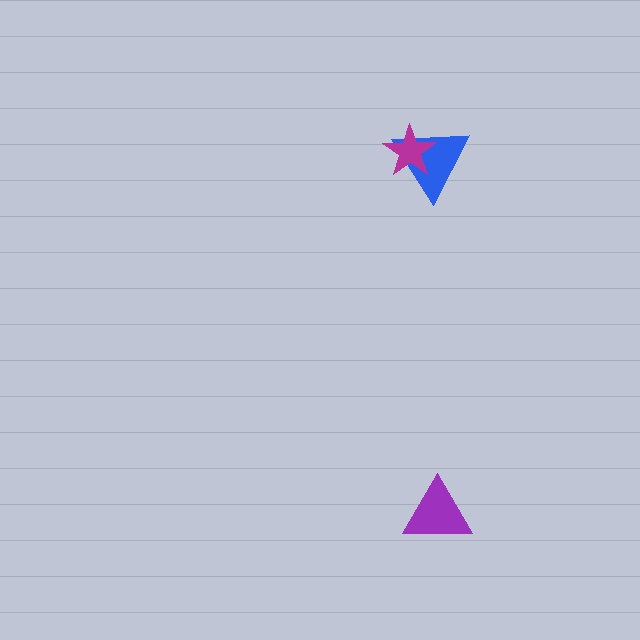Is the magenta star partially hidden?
No, no other shape covers it.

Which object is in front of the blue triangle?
The magenta star is in front of the blue triangle.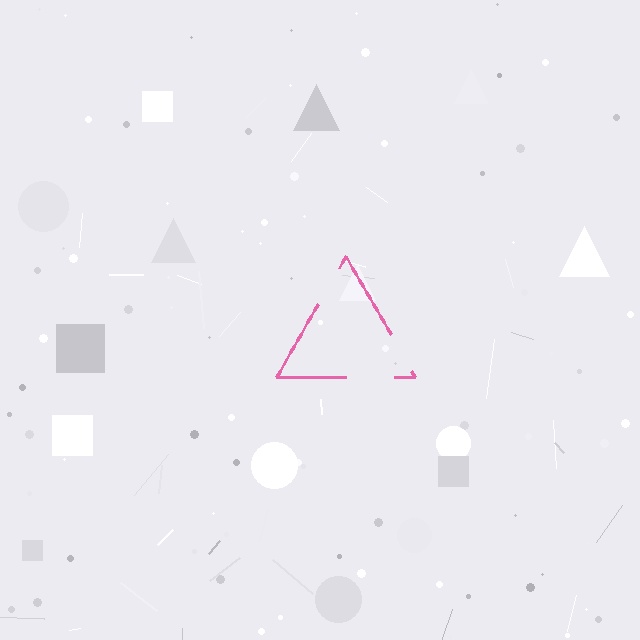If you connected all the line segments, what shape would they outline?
They would outline a triangle.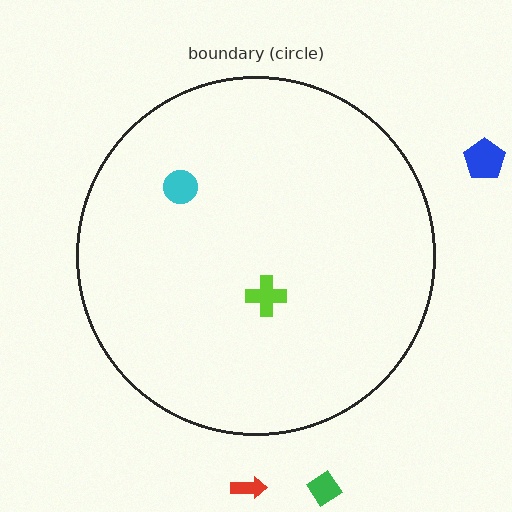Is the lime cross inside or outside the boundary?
Inside.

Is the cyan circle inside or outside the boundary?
Inside.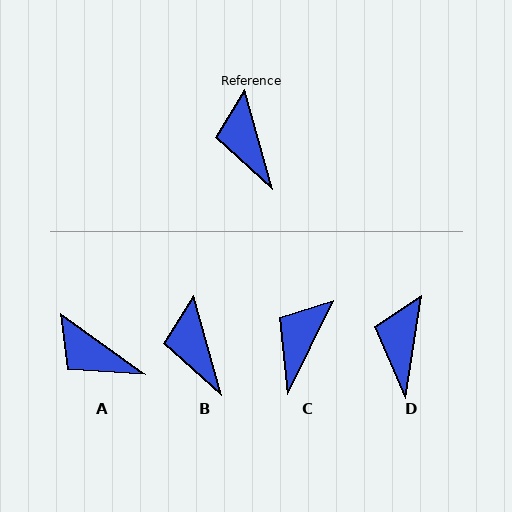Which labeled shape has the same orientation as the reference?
B.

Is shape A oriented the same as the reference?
No, it is off by about 38 degrees.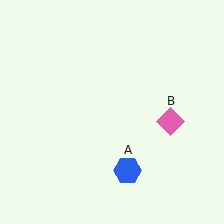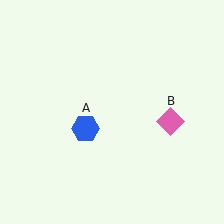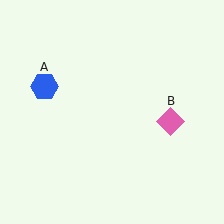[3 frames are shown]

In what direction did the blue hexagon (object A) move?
The blue hexagon (object A) moved up and to the left.